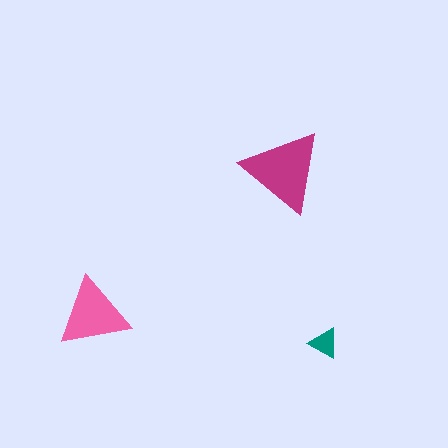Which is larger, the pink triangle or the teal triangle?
The pink one.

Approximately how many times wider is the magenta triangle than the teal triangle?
About 2.5 times wider.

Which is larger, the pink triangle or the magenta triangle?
The magenta one.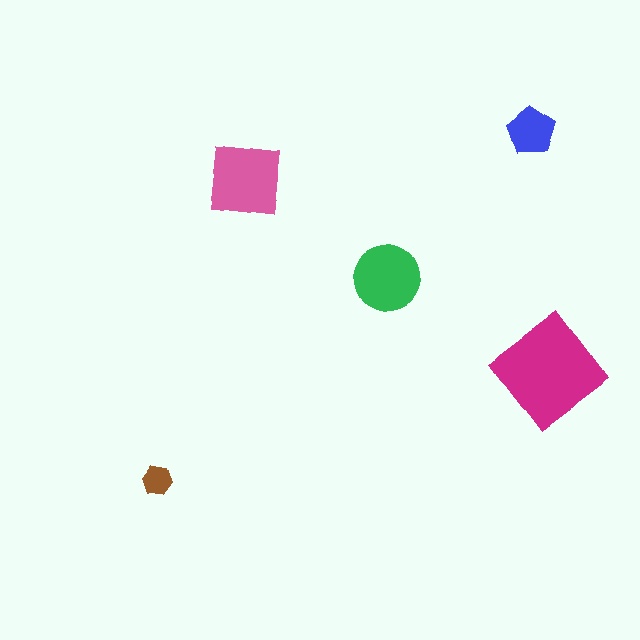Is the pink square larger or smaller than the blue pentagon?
Larger.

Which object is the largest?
The magenta diamond.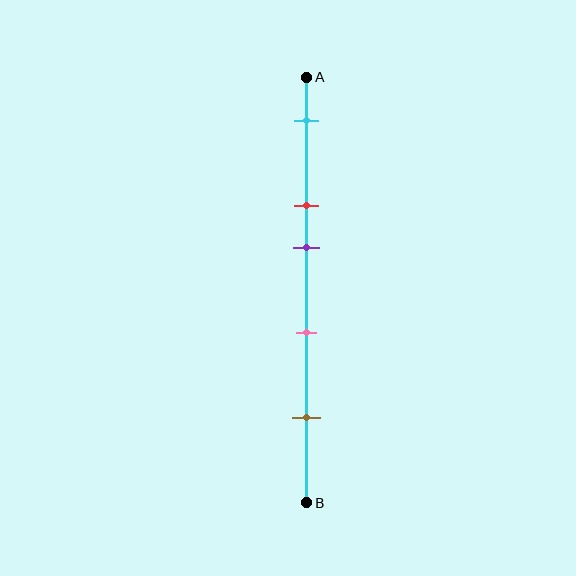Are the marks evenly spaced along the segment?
No, the marks are not evenly spaced.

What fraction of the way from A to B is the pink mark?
The pink mark is approximately 60% (0.6) of the way from A to B.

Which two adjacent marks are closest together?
The red and purple marks are the closest adjacent pair.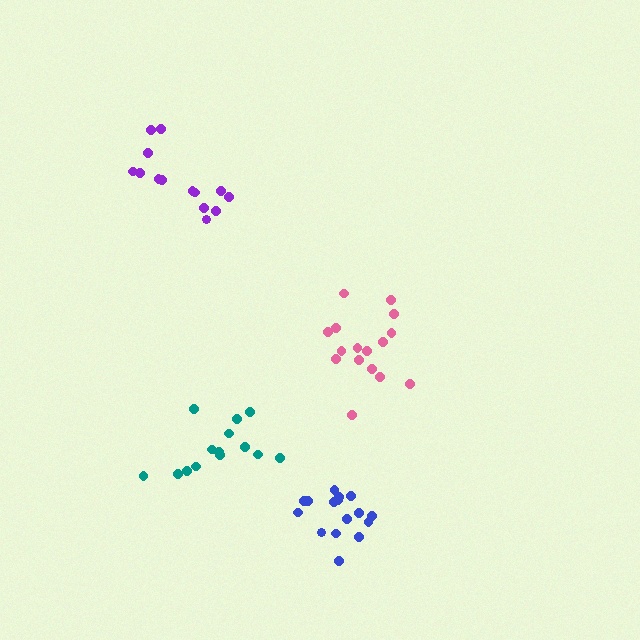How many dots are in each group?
Group 1: 14 dots, Group 2: 16 dots, Group 3: 16 dots, Group 4: 14 dots (60 total).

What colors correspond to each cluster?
The clusters are colored: teal, pink, blue, purple.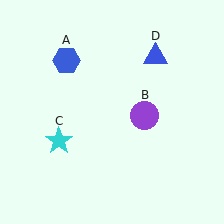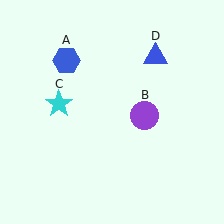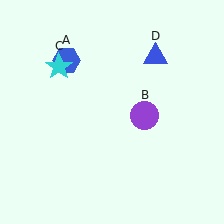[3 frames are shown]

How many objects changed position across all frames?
1 object changed position: cyan star (object C).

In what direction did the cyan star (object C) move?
The cyan star (object C) moved up.